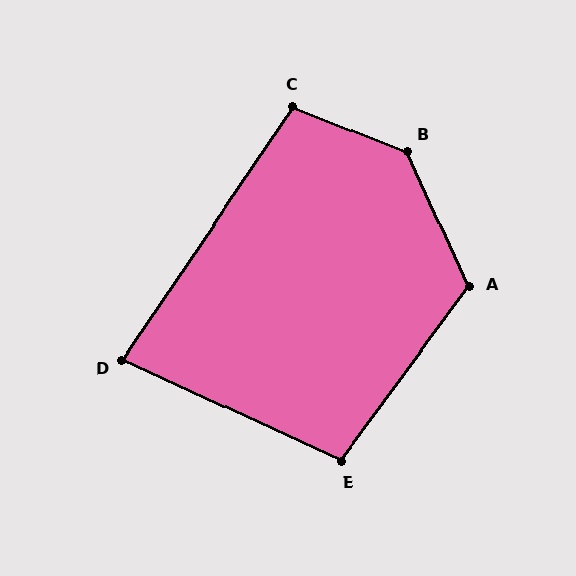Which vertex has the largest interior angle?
B, at approximately 136 degrees.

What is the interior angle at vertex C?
Approximately 103 degrees (obtuse).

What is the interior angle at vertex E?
Approximately 101 degrees (obtuse).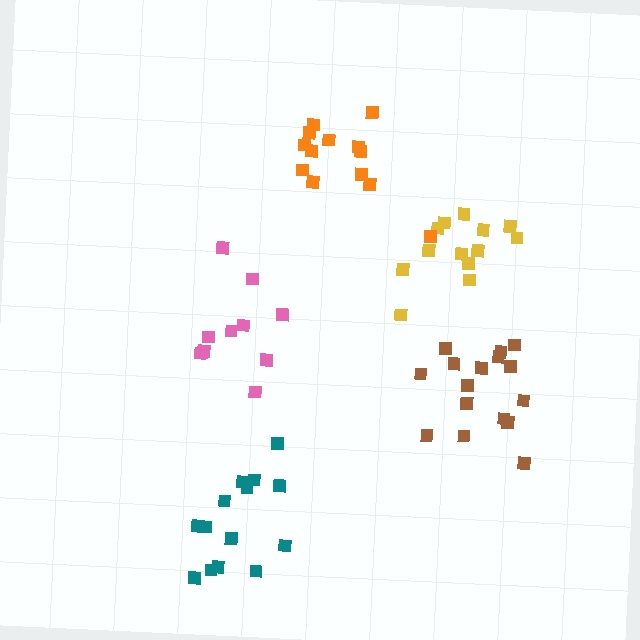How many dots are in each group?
Group 1: 11 dots, Group 2: 14 dots, Group 3: 13 dots, Group 4: 16 dots, Group 5: 13 dots (67 total).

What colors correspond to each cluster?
The clusters are colored: pink, teal, yellow, brown, orange.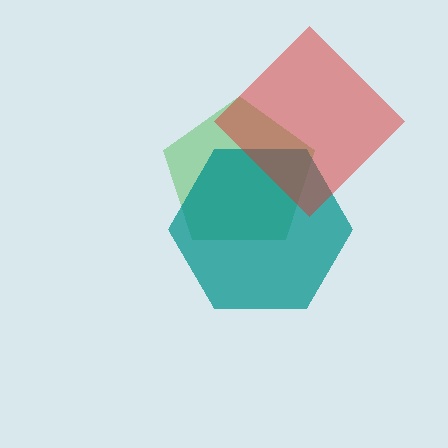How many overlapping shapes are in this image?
There are 3 overlapping shapes in the image.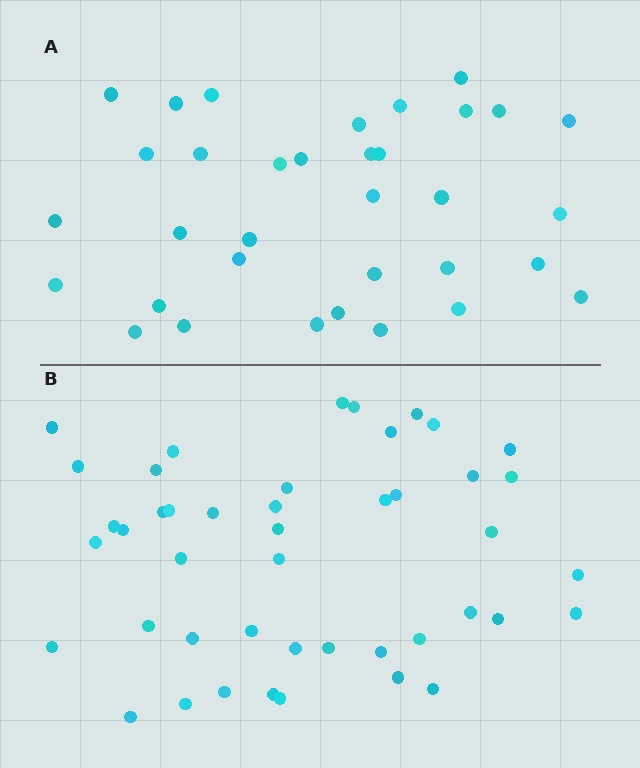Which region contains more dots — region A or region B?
Region B (the bottom region) has more dots.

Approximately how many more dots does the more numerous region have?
Region B has roughly 12 or so more dots than region A.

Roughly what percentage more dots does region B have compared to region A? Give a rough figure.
About 30% more.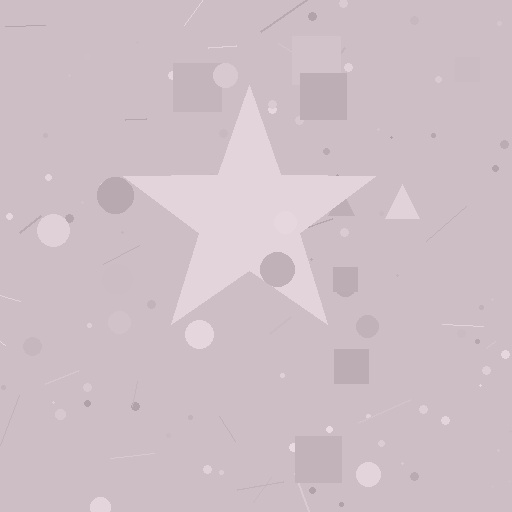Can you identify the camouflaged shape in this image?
The camouflaged shape is a star.